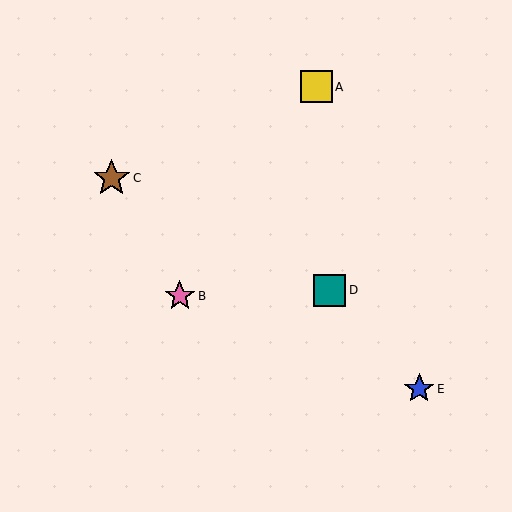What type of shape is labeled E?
Shape E is a blue star.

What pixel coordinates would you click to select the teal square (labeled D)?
Click at (330, 290) to select the teal square D.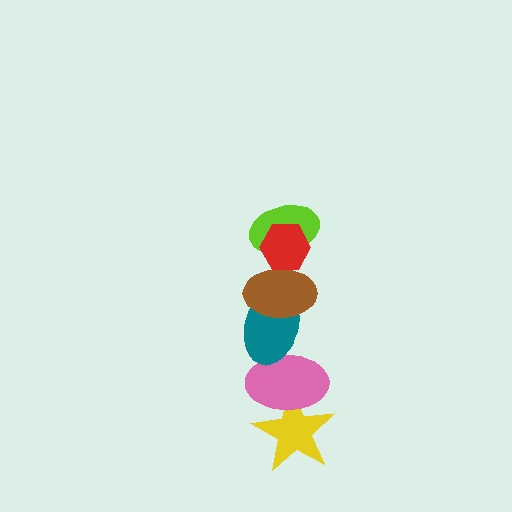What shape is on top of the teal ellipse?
The brown ellipse is on top of the teal ellipse.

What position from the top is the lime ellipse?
The lime ellipse is 2nd from the top.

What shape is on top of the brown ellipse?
The lime ellipse is on top of the brown ellipse.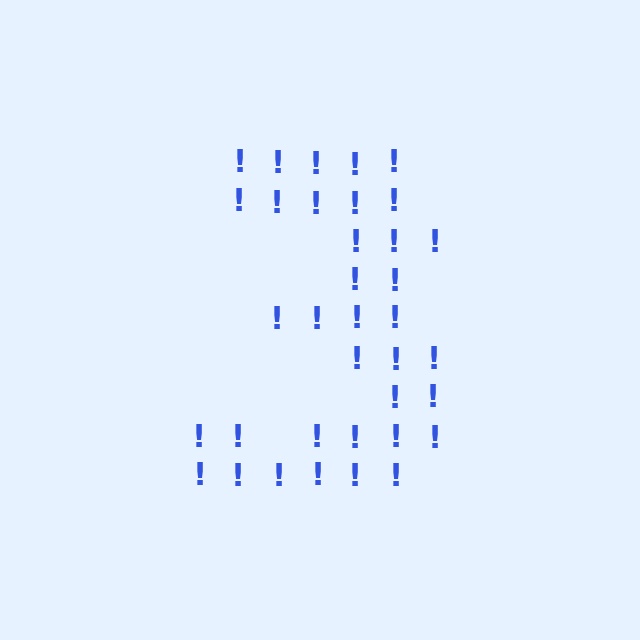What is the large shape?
The large shape is the digit 3.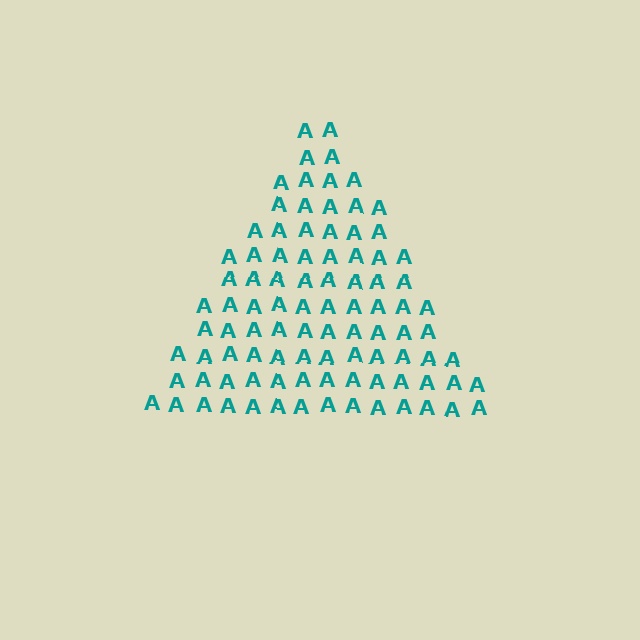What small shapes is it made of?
It is made of small letter A's.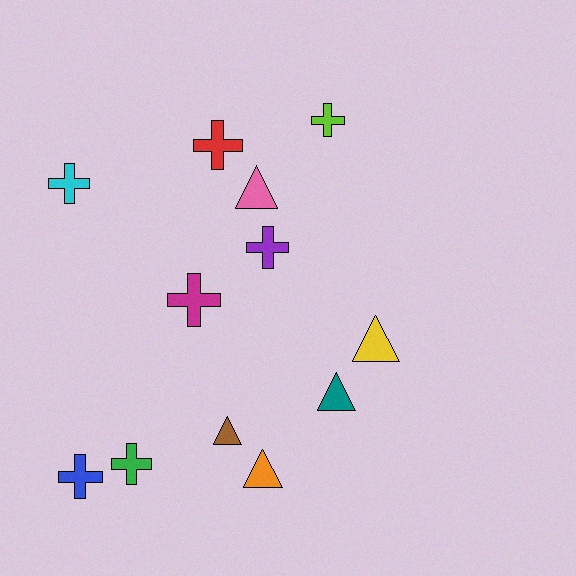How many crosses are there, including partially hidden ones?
There are 7 crosses.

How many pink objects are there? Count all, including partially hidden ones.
There is 1 pink object.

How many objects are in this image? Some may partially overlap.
There are 12 objects.